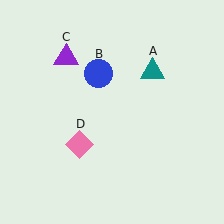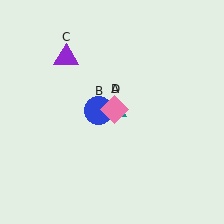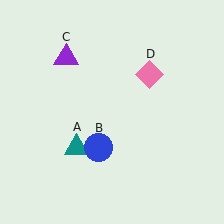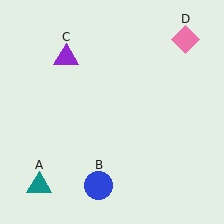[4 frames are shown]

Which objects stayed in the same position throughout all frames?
Purple triangle (object C) remained stationary.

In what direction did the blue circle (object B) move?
The blue circle (object B) moved down.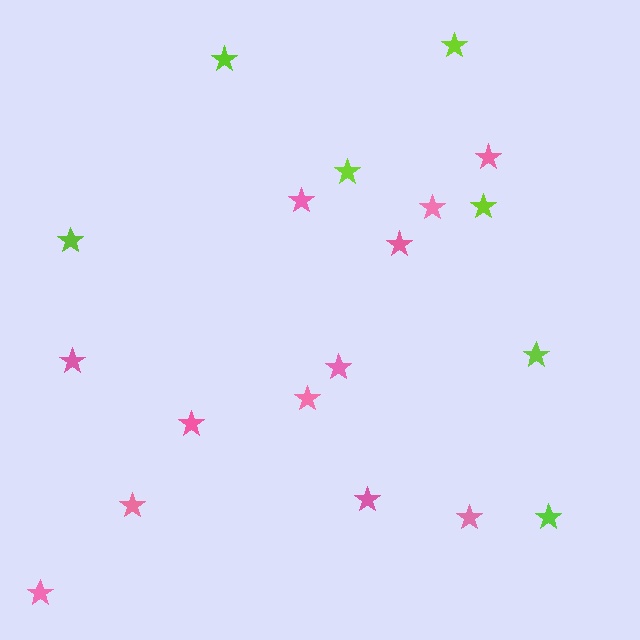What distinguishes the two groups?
There are 2 groups: one group of lime stars (7) and one group of pink stars (12).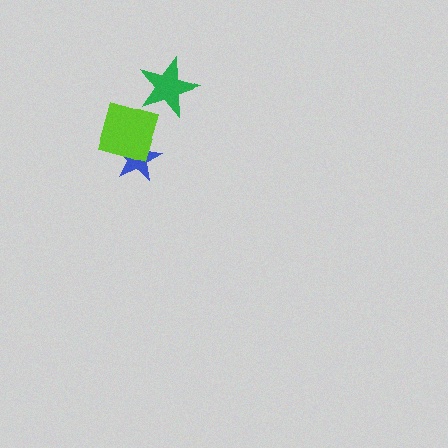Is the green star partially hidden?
No, no other shape covers it.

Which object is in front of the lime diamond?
The green star is in front of the lime diamond.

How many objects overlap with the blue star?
1 object overlaps with the blue star.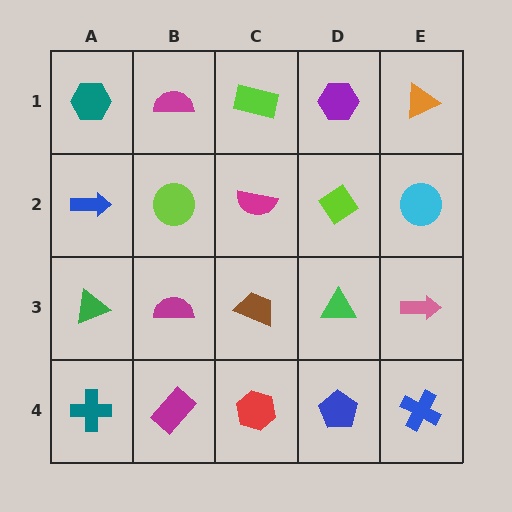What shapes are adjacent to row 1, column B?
A lime circle (row 2, column B), a teal hexagon (row 1, column A), a lime rectangle (row 1, column C).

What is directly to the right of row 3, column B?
A brown trapezoid.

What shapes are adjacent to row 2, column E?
An orange triangle (row 1, column E), a pink arrow (row 3, column E), a lime diamond (row 2, column D).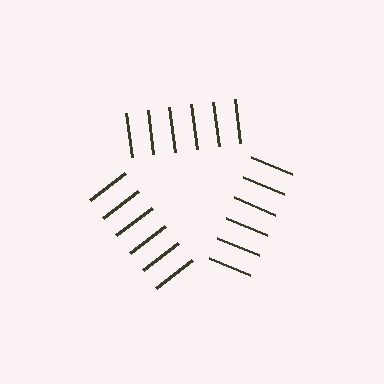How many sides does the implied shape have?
3 sides — the line-ends trace a triangle.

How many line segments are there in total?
18 — 6 along each of the 3 edges.